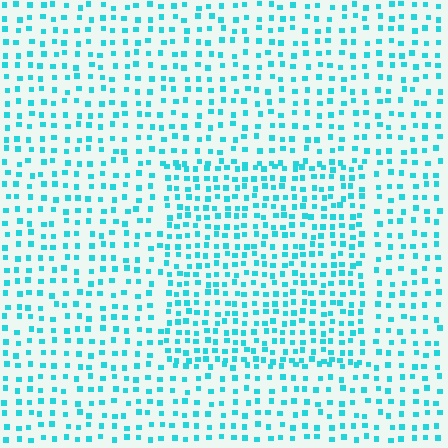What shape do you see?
I see a rectangle.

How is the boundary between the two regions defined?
The boundary is defined by a change in element density (approximately 1.6x ratio). All elements are the same color, size, and shape.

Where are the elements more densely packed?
The elements are more densely packed inside the rectangle boundary.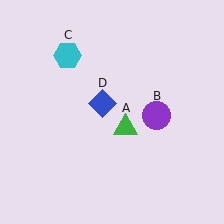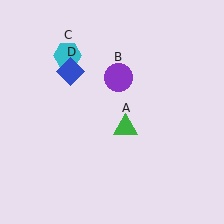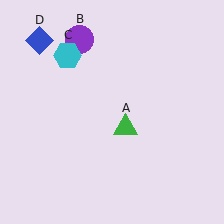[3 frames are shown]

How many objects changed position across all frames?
2 objects changed position: purple circle (object B), blue diamond (object D).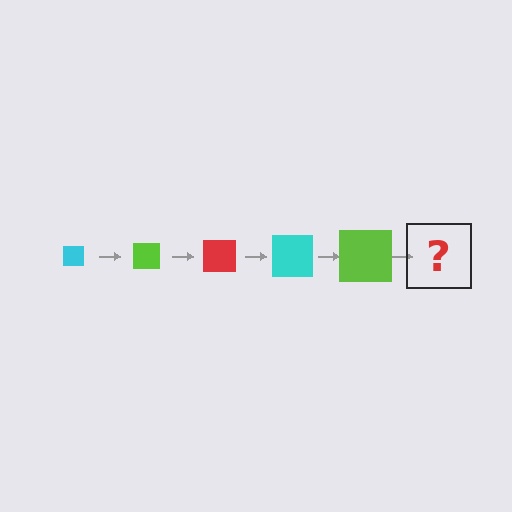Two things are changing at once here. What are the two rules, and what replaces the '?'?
The two rules are that the square grows larger each step and the color cycles through cyan, lime, and red. The '?' should be a red square, larger than the previous one.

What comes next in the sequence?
The next element should be a red square, larger than the previous one.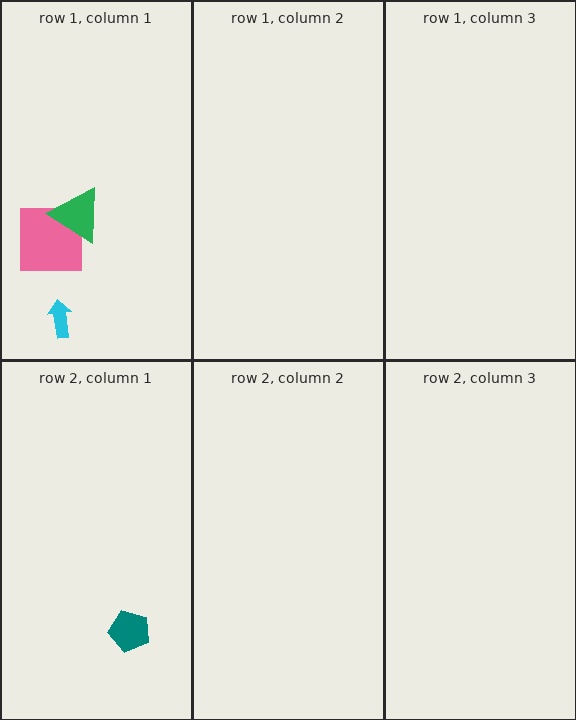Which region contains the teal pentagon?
The row 2, column 1 region.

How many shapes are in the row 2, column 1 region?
1.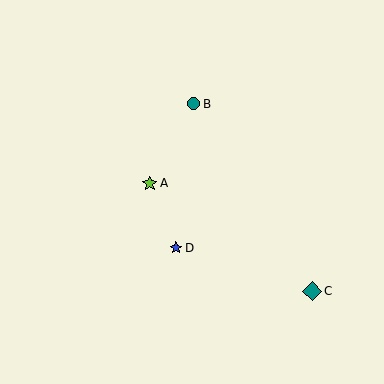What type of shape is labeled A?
Shape A is a lime star.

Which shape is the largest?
The teal diamond (labeled C) is the largest.